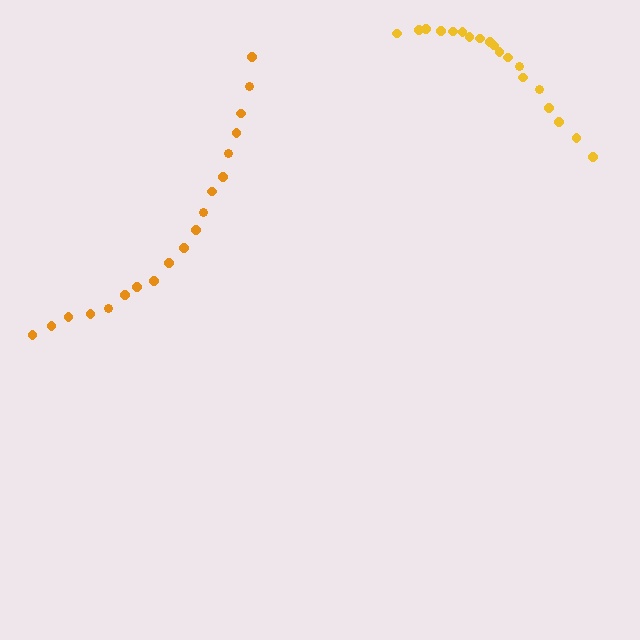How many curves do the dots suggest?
There are 2 distinct paths.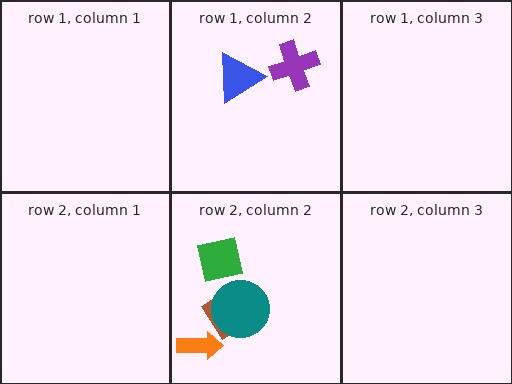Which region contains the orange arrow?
The row 2, column 2 region.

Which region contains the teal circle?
The row 2, column 2 region.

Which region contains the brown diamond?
The row 2, column 2 region.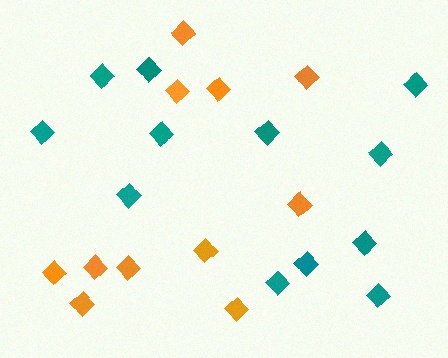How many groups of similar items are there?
There are 2 groups: one group of teal diamonds (12) and one group of orange diamonds (11).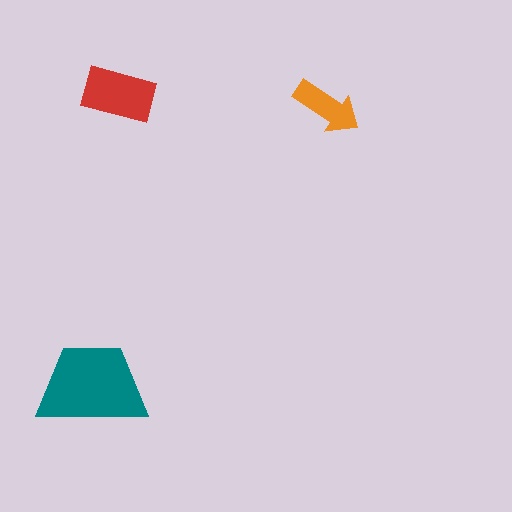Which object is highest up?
The red rectangle is topmost.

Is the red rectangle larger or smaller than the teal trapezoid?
Smaller.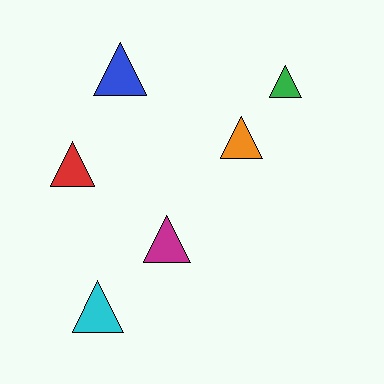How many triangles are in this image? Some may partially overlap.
There are 6 triangles.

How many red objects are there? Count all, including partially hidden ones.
There is 1 red object.